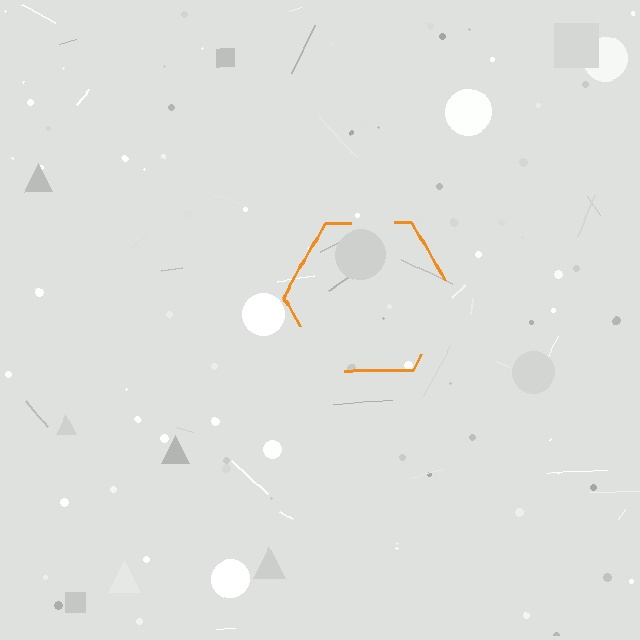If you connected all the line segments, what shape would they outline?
They would outline a hexagon.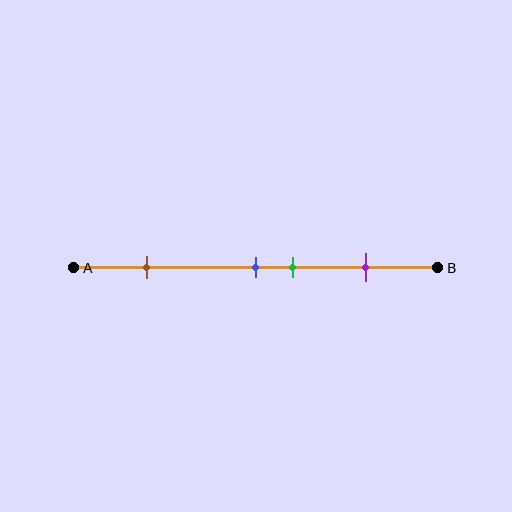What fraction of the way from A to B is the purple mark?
The purple mark is approximately 80% (0.8) of the way from A to B.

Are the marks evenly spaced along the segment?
No, the marks are not evenly spaced.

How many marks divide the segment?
There are 4 marks dividing the segment.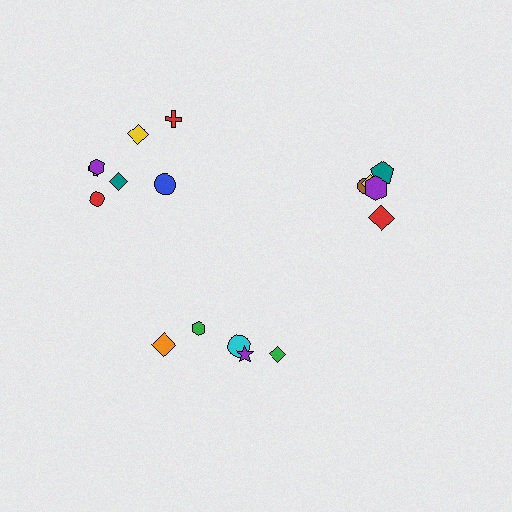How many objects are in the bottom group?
There are 5 objects.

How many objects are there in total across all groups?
There are 17 objects.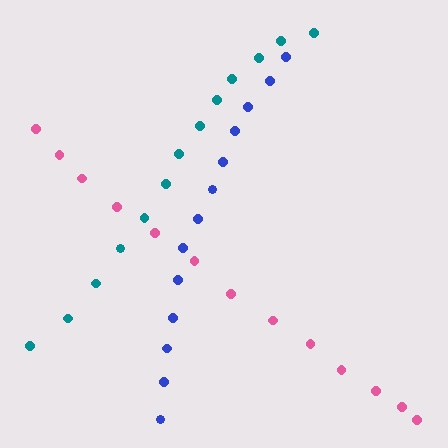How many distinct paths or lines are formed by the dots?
There are 3 distinct paths.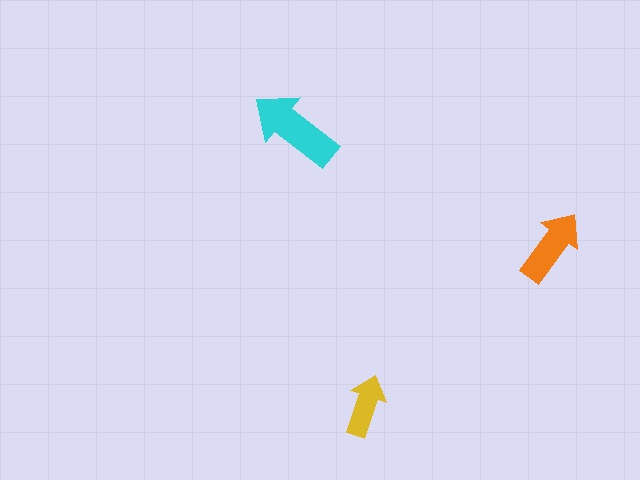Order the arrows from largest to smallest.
the cyan one, the orange one, the yellow one.